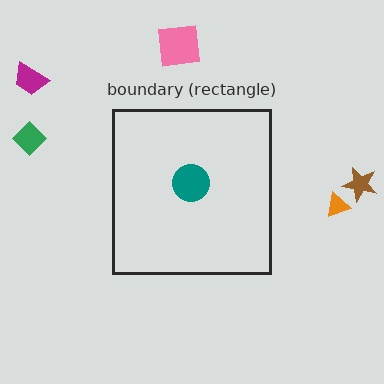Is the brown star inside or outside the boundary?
Outside.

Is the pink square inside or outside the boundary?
Outside.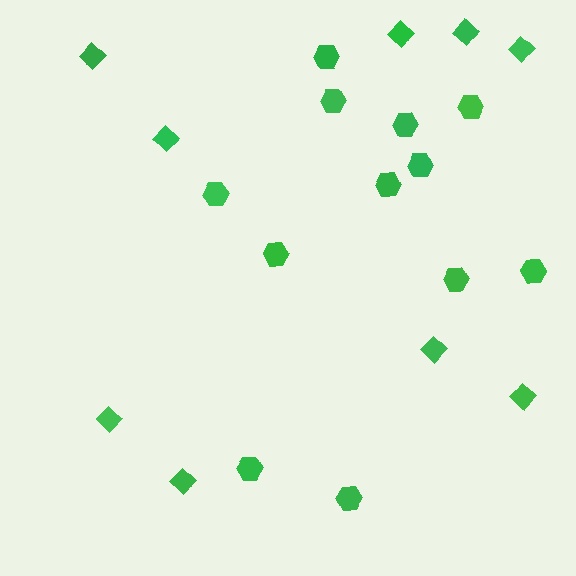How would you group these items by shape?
There are 2 groups: one group of diamonds (9) and one group of hexagons (12).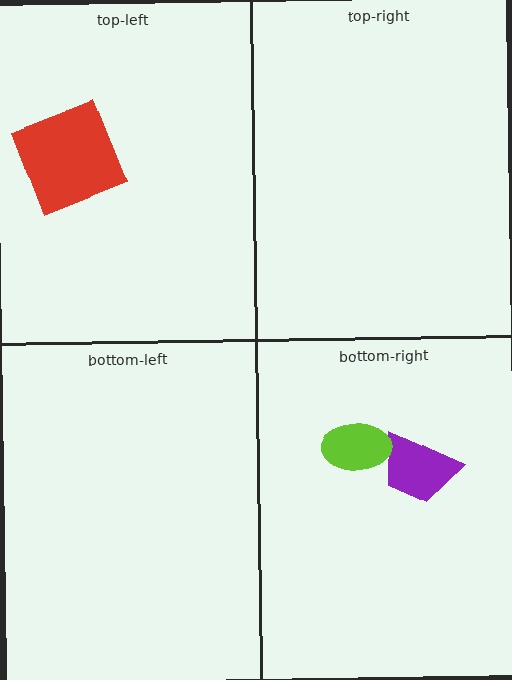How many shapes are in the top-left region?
1.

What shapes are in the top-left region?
The red square.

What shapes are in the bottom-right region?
The purple trapezoid, the lime ellipse.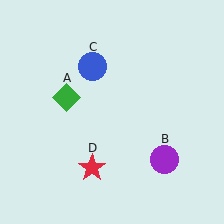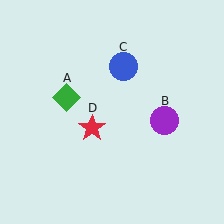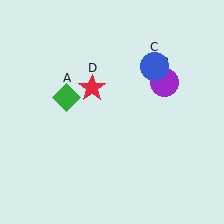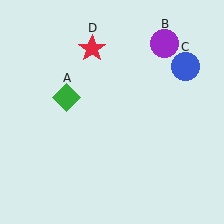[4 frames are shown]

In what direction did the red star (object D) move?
The red star (object D) moved up.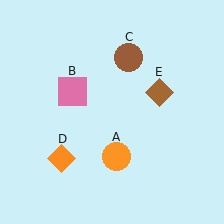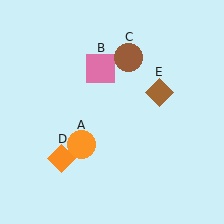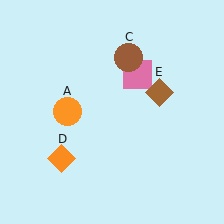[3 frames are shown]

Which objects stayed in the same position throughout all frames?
Brown circle (object C) and orange diamond (object D) and brown diamond (object E) remained stationary.